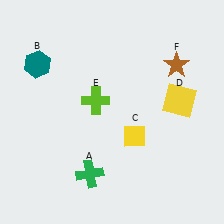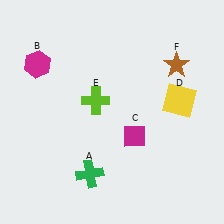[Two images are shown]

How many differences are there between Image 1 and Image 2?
There are 2 differences between the two images.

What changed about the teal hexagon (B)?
In Image 1, B is teal. In Image 2, it changed to magenta.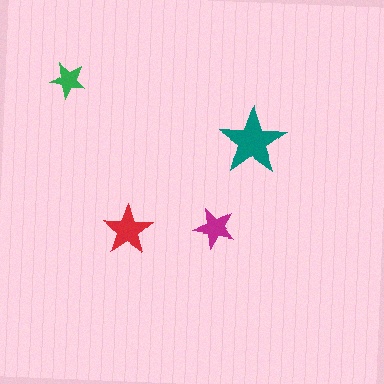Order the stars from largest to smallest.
the teal one, the red one, the magenta one, the green one.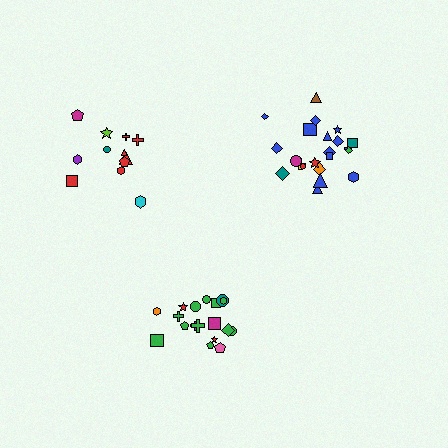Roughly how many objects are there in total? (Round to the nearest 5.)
Roughly 50 objects in total.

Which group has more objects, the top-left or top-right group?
The top-right group.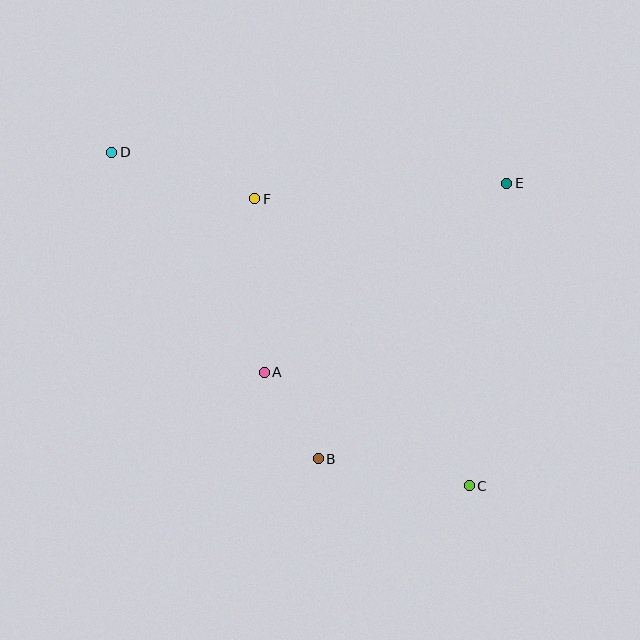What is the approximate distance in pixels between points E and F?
The distance between E and F is approximately 253 pixels.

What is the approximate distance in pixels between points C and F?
The distance between C and F is approximately 358 pixels.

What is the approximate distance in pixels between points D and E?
The distance between D and E is approximately 396 pixels.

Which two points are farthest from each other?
Points C and D are farthest from each other.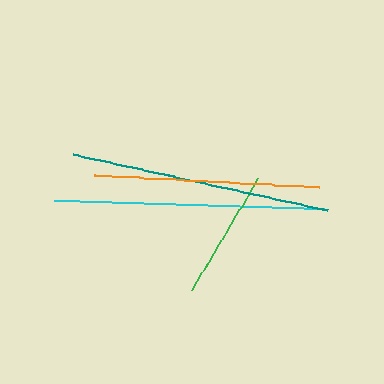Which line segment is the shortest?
The green line is the shortest at approximately 130 pixels.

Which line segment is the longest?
The cyan line is the longest at approximately 270 pixels.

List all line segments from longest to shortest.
From longest to shortest: cyan, teal, orange, green.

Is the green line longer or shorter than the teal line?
The teal line is longer than the green line.